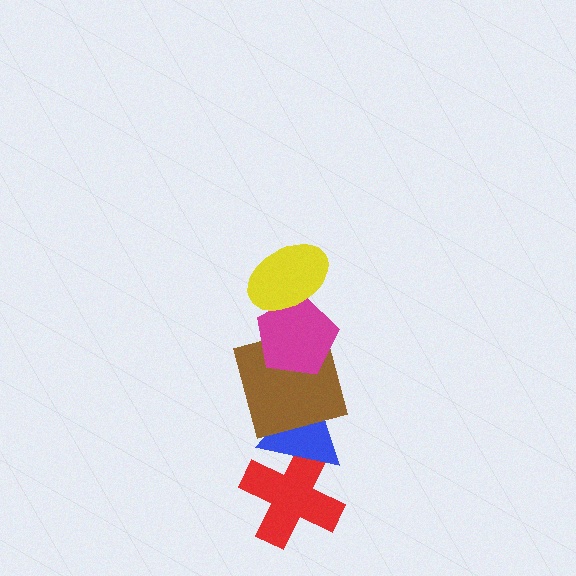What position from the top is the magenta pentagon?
The magenta pentagon is 2nd from the top.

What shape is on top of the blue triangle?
The brown square is on top of the blue triangle.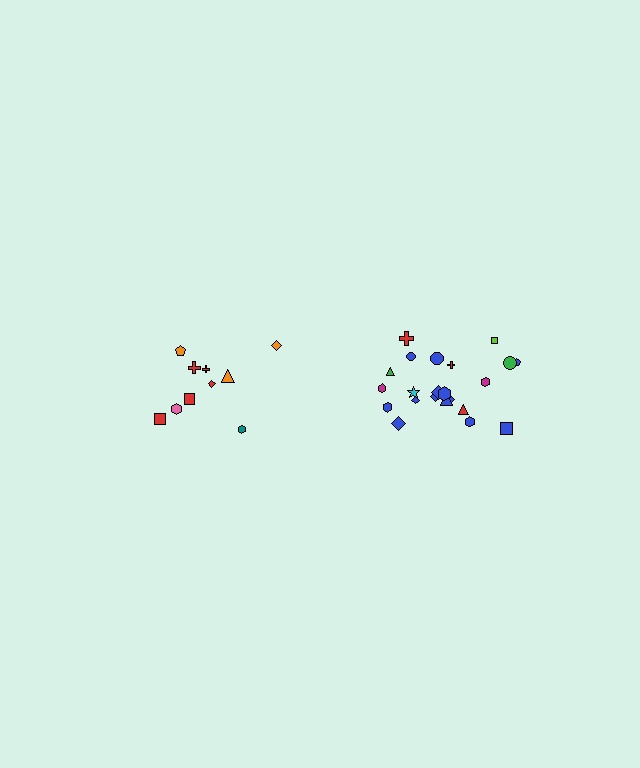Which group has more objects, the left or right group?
The right group.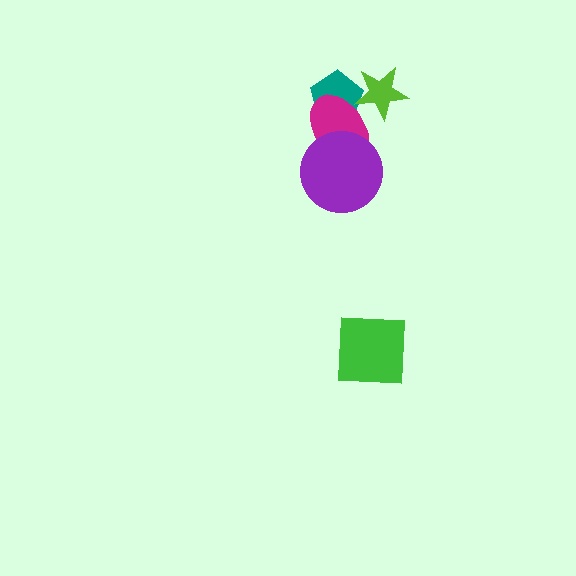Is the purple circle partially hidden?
No, no other shape covers it.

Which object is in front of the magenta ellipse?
The purple circle is in front of the magenta ellipse.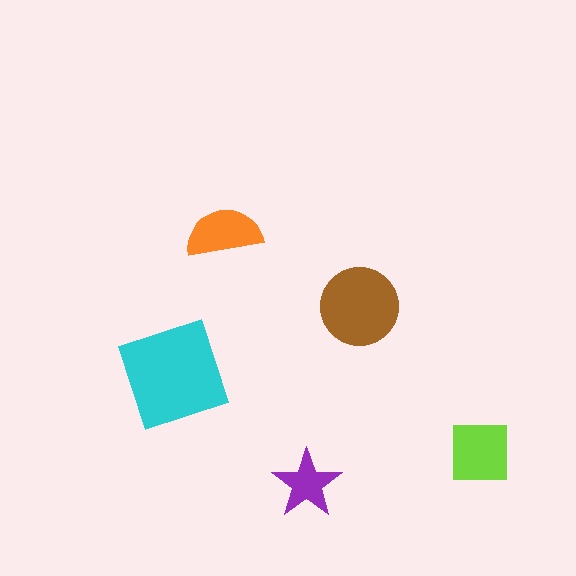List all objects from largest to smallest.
The cyan diamond, the brown circle, the lime square, the orange semicircle, the purple star.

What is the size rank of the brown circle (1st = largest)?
2nd.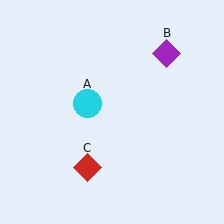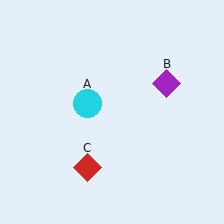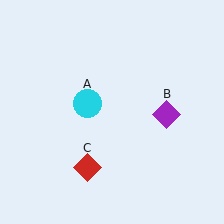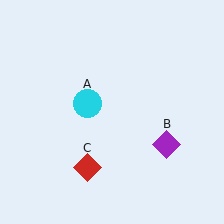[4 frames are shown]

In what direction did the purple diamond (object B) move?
The purple diamond (object B) moved down.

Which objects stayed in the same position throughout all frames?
Cyan circle (object A) and red diamond (object C) remained stationary.